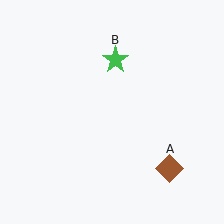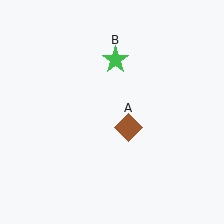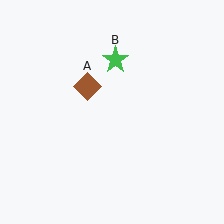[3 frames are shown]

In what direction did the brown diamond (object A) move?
The brown diamond (object A) moved up and to the left.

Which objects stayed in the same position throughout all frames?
Green star (object B) remained stationary.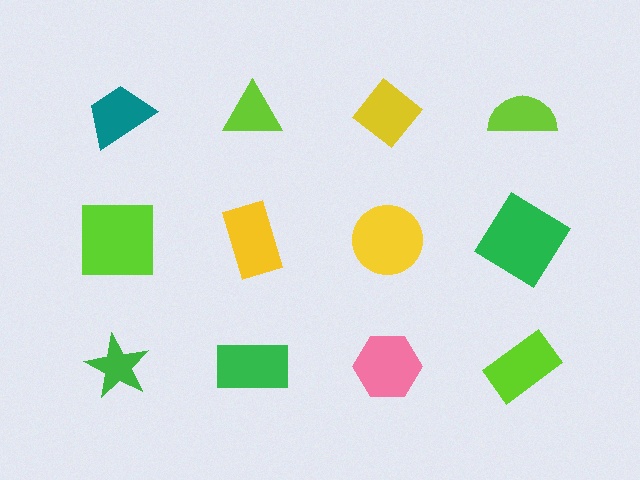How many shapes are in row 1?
4 shapes.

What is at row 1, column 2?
A lime triangle.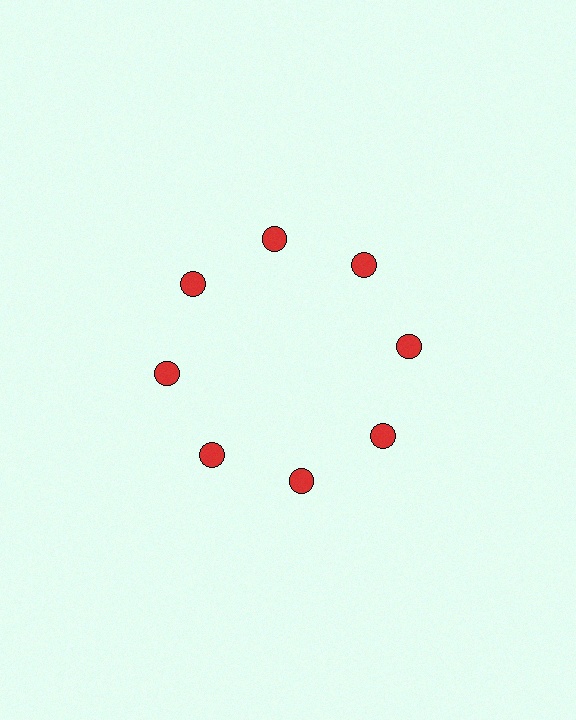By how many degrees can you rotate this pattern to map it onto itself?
The pattern maps onto itself every 45 degrees of rotation.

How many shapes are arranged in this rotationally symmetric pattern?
There are 8 shapes, arranged in 8 groups of 1.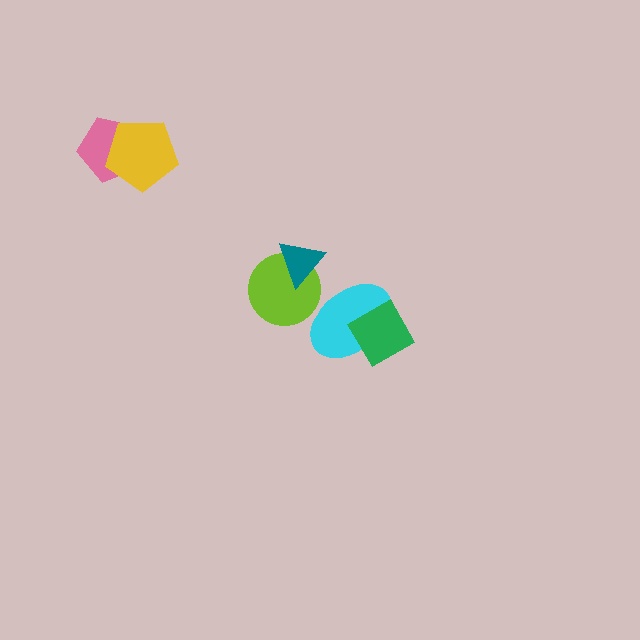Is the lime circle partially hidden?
Yes, it is partially covered by another shape.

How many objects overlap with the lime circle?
1 object overlaps with the lime circle.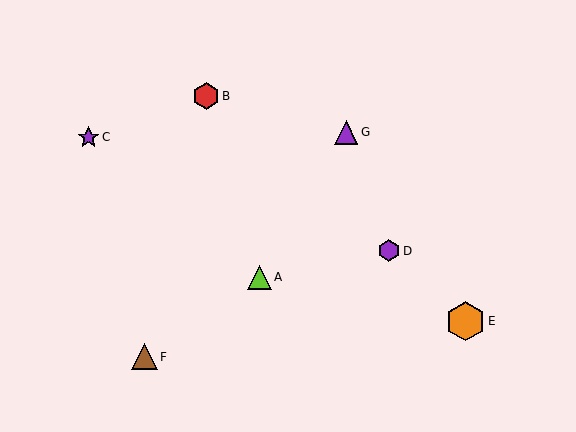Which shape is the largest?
The orange hexagon (labeled E) is the largest.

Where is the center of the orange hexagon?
The center of the orange hexagon is at (465, 321).